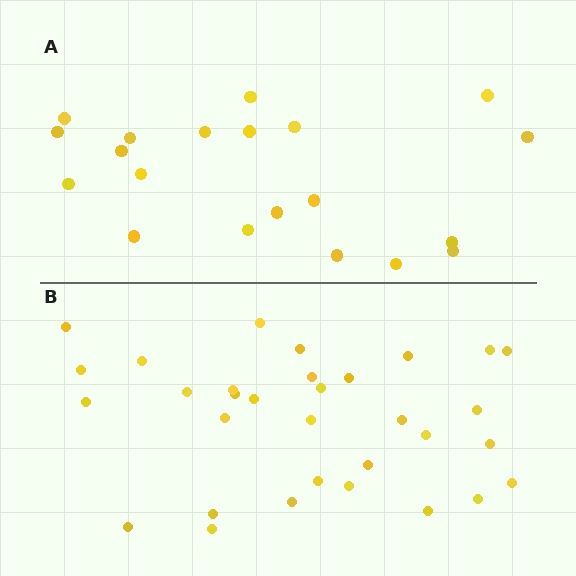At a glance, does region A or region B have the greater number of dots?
Region B (the bottom region) has more dots.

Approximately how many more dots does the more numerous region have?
Region B has roughly 12 or so more dots than region A.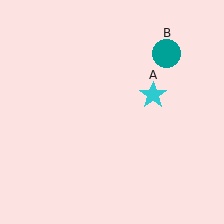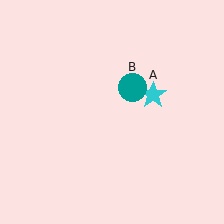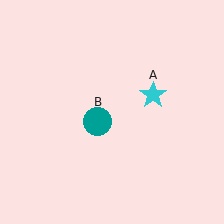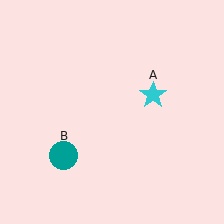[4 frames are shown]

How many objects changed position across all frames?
1 object changed position: teal circle (object B).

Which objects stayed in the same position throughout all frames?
Cyan star (object A) remained stationary.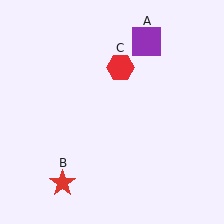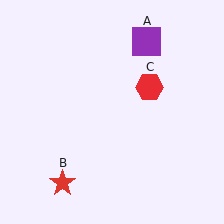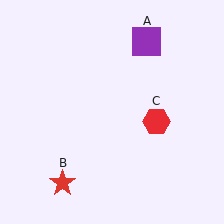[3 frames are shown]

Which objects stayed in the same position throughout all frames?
Purple square (object A) and red star (object B) remained stationary.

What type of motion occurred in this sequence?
The red hexagon (object C) rotated clockwise around the center of the scene.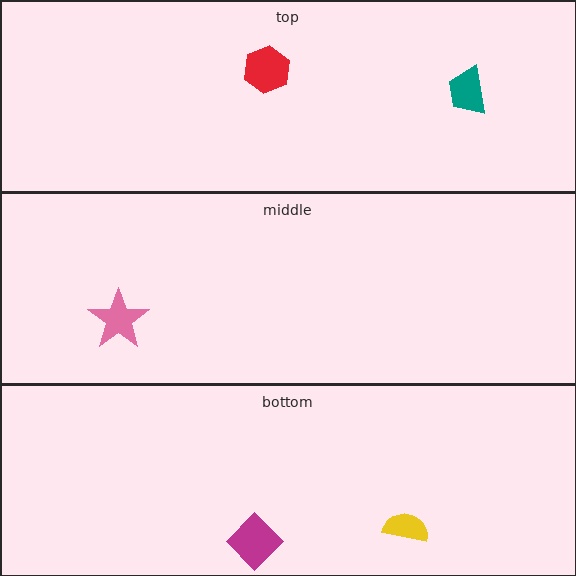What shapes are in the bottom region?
The yellow semicircle, the magenta diamond.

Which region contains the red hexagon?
The top region.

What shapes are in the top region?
The teal trapezoid, the red hexagon.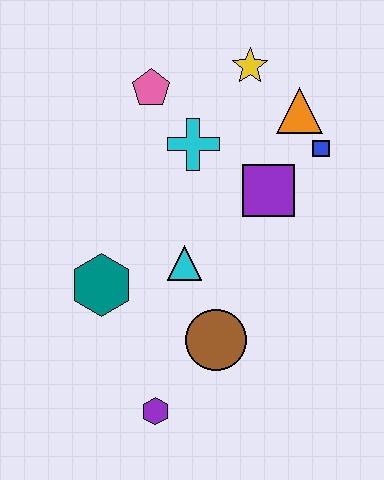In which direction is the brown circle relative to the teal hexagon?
The brown circle is to the right of the teal hexagon.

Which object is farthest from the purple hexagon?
The yellow star is farthest from the purple hexagon.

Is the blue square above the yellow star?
No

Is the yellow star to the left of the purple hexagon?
No